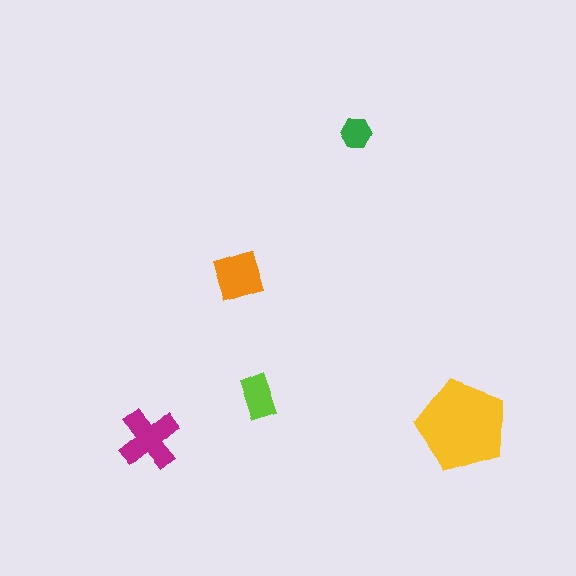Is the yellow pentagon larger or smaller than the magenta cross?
Larger.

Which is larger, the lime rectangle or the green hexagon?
The lime rectangle.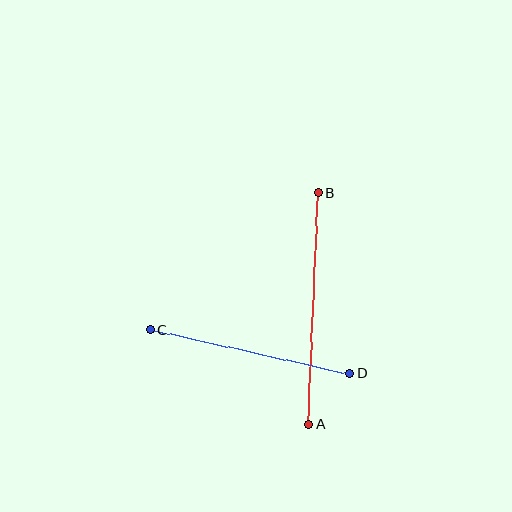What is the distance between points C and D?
The distance is approximately 204 pixels.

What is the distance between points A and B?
The distance is approximately 232 pixels.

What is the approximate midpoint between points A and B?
The midpoint is at approximately (313, 309) pixels.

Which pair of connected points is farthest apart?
Points A and B are farthest apart.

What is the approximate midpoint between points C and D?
The midpoint is at approximately (250, 352) pixels.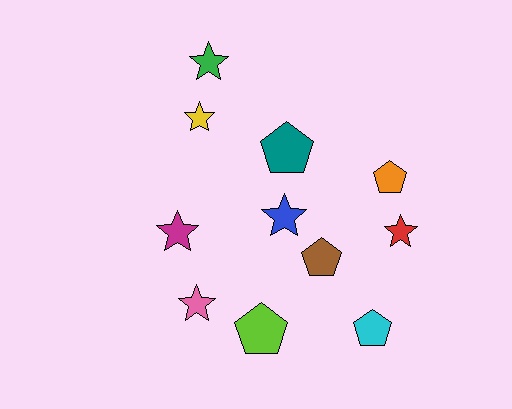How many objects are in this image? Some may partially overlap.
There are 11 objects.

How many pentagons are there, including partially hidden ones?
There are 5 pentagons.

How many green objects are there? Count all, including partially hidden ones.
There is 1 green object.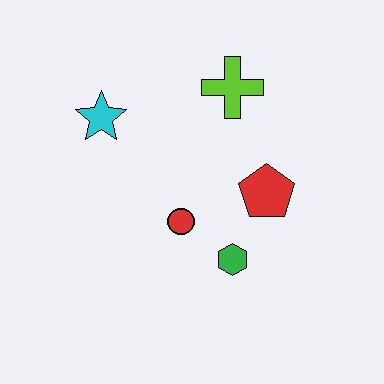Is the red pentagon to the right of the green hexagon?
Yes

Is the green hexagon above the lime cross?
No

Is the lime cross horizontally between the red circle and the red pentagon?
Yes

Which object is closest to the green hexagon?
The red circle is closest to the green hexagon.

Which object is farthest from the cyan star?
The green hexagon is farthest from the cyan star.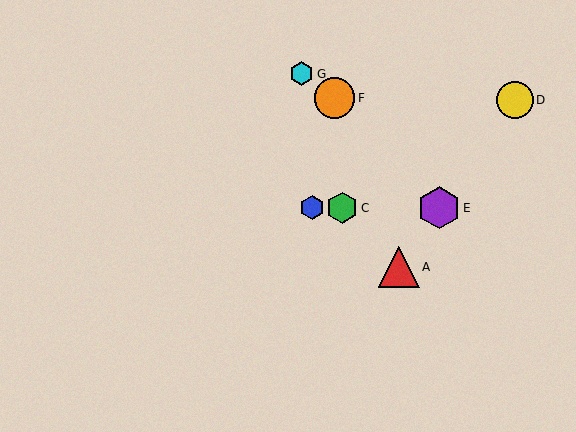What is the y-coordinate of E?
Object E is at y≈208.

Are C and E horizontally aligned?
Yes, both are at y≈208.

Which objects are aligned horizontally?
Objects B, C, E are aligned horizontally.